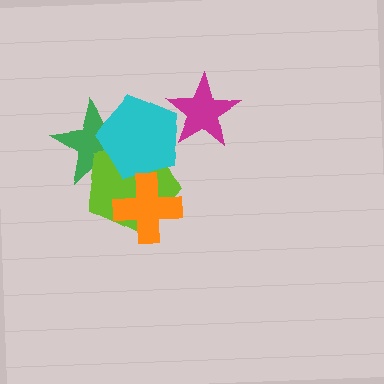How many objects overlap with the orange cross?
1 object overlaps with the orange cross.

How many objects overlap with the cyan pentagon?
3 objects overlap with the cyan pentagon.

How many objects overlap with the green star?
2 objects overlap with the green star.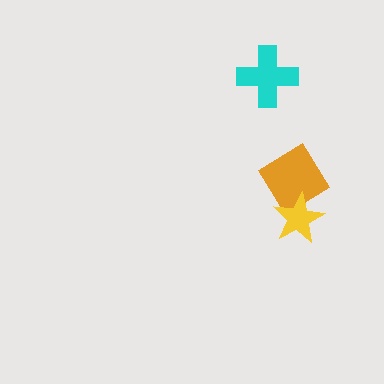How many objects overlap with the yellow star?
1 object overlaps with the yellow star.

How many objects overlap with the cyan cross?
0 objects overlap with the cyan cross.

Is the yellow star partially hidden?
No, no other shape covers it.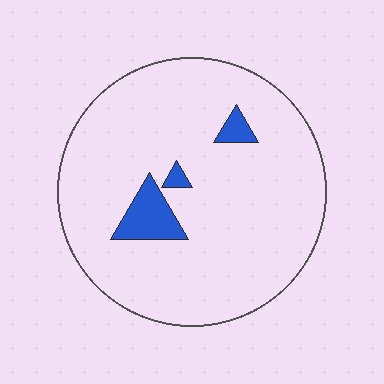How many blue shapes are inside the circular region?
3.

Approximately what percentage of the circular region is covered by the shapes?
Approximately 5%.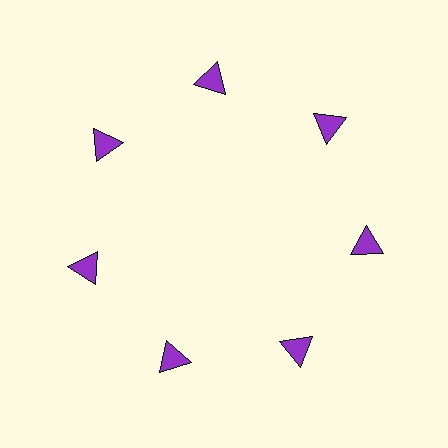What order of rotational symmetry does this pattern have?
This pattern has 7-fold rotational symmetry.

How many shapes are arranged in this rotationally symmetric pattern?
There are 7 shapes, arranged in 7 groups of 1.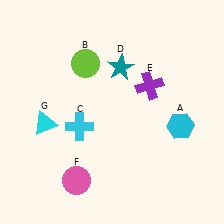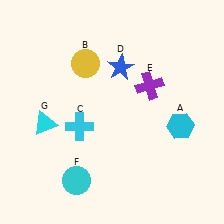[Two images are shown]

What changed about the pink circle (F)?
In Image 1, F is pink. In Image 2, it changed to cyan.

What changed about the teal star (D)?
In Image 1, D is teal. In Image 2, it changed to blue.